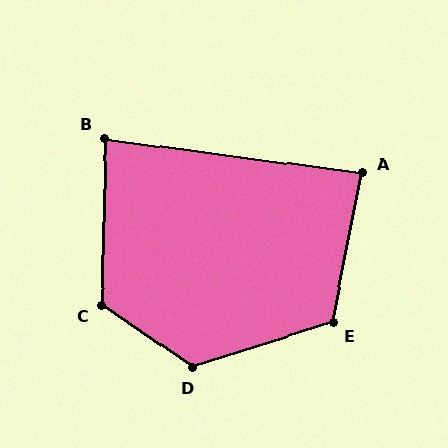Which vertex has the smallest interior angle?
B, at approximately 83 degrees.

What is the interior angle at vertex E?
Approximately 119 degrees (obtuse).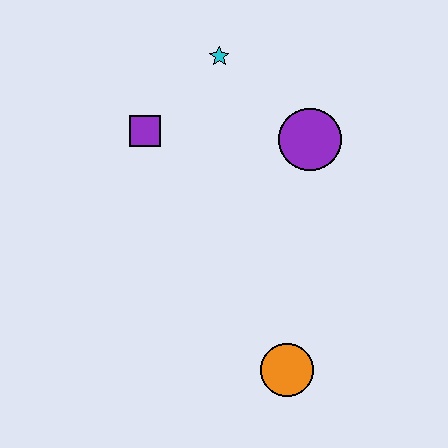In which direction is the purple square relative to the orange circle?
The purple square is above the orange circle.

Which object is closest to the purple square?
The cyan star is closest to the purple square.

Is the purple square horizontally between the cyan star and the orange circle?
No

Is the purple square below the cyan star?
Yes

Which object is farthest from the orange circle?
The cyan star is farthest from the orange circle.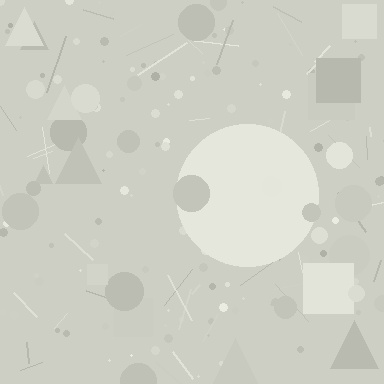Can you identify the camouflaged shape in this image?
The camouflaged shape is a circle.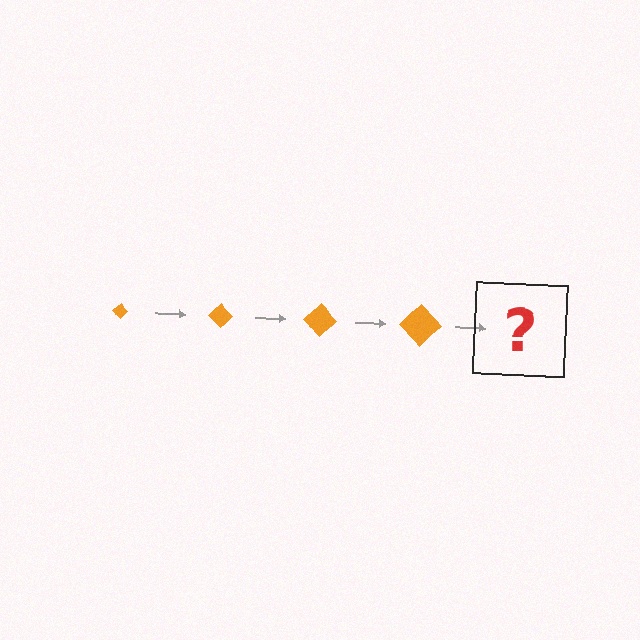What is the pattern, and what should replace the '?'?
The pattern is that the diamond gets progressively larger each step. The '?' should be an orange diamond, larger than the previous one.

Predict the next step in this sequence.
The next step is an orange diamond, larger than the previous one.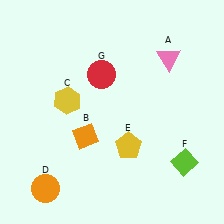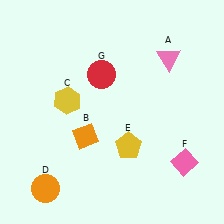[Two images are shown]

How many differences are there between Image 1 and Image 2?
There is 1 difference between the two images.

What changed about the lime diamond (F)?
In Image 1, F is lime. In Image 2, it changed to pink.